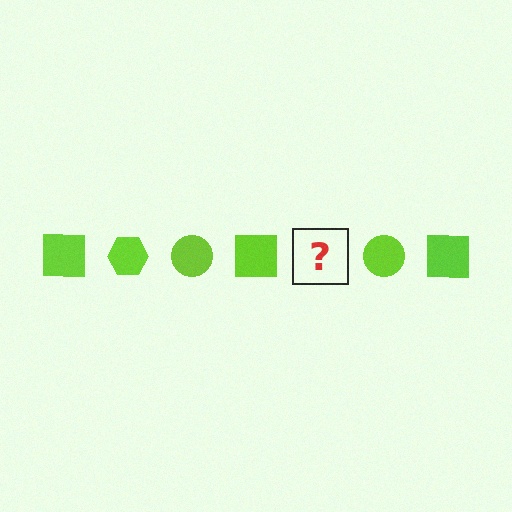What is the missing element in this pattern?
The missing element is a lime hexagon.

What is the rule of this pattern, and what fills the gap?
The rule is that the pattern cycles through square, hexagon, circle shapes in lime. The gap should be filled with a lime hexagon.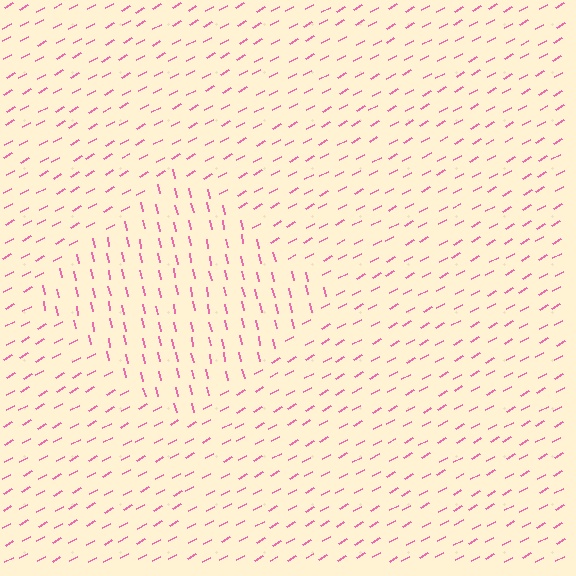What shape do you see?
I see a diamond.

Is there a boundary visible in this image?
Yes, there is a texture boundary formed by a change in line orientation.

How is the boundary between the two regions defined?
The boundary is defined purely by a change in line orientation (approximately 73 degrees difference). All lines are the same color and thickness.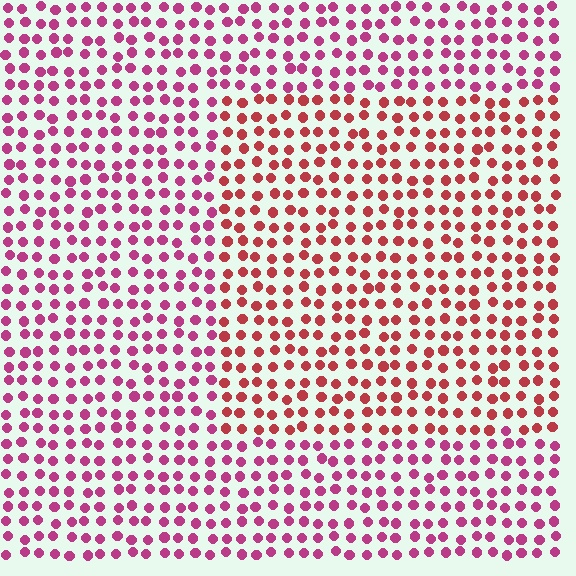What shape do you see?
I see a rectangle.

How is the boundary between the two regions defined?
The boundary is defined purely by a slight shift in hue (about 32 degrees). Spacing, size, and orientation are identical on both sides.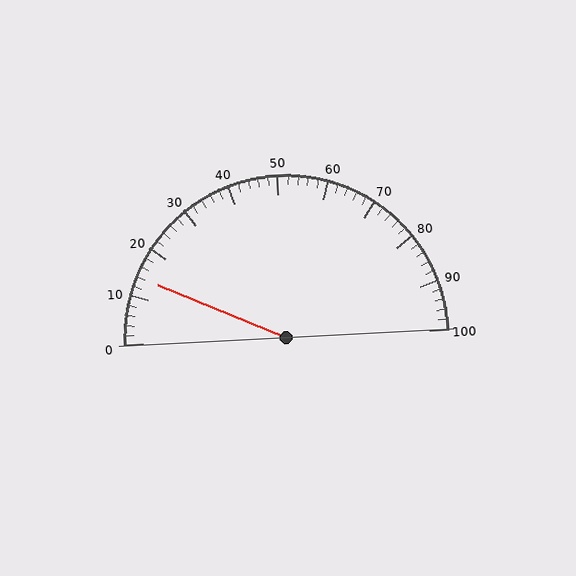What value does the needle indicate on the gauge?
The needle indicates approximately 14.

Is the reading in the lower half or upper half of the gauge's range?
The reading is in the lower half of the range (0 to 100).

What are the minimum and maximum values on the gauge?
The gauge ranges from 0 to 100.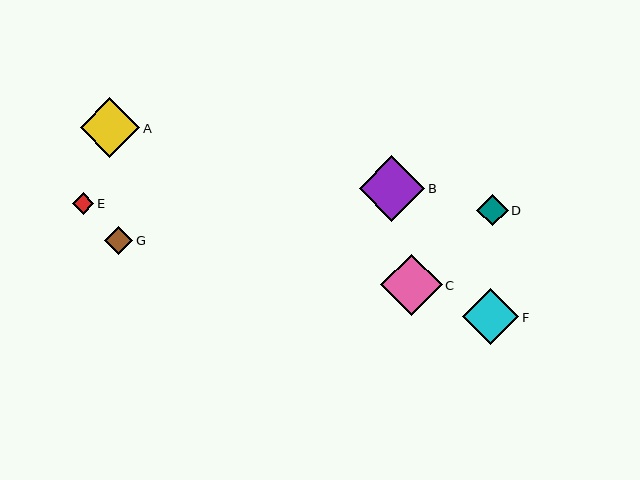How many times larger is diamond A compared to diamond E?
Diamond A is approximately 2.8 times the size of diamond E.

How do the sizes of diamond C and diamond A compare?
Diamond C and diamond A are approximately the same size.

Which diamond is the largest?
Diamond B is the largest with a size of approximately 66 pixels.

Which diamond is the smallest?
Diamond E is the smallest with a size of approximately 21 pixels.